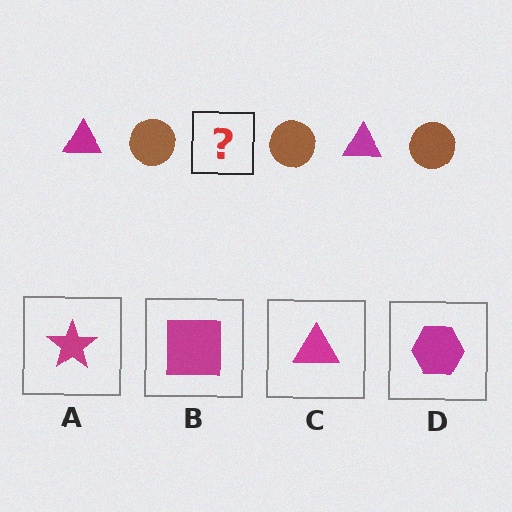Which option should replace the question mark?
Option C.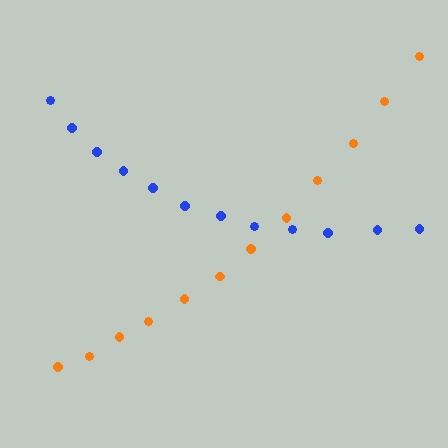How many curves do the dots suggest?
There are 2 distinct paths.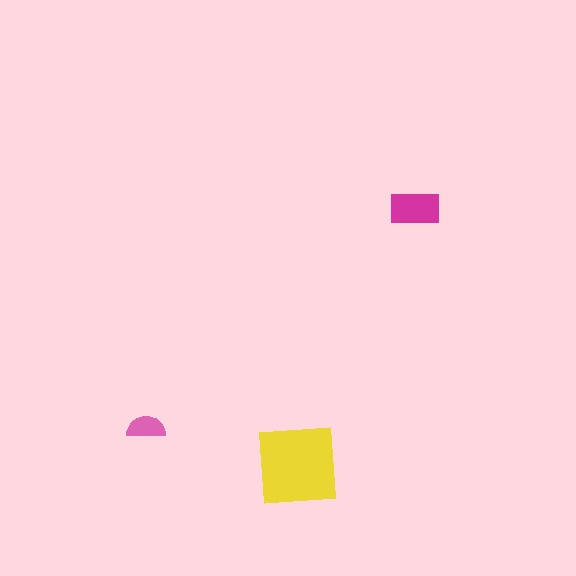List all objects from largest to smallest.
The yellow square, the magenta rectangle, the pink semicircle.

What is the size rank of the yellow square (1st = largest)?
1st.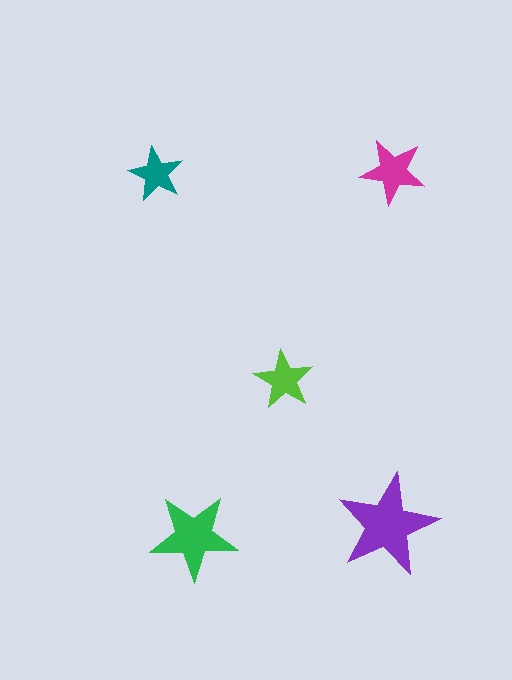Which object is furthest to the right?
The magenta star is rightmost.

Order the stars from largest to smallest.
the purple one, the green one, the magenta one, the lime one, the teal one.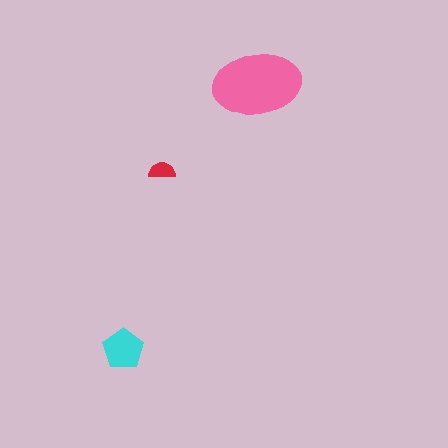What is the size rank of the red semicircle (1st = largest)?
3rd.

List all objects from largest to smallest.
The pink ellipse, the cyan pentagon, the red semicircle.